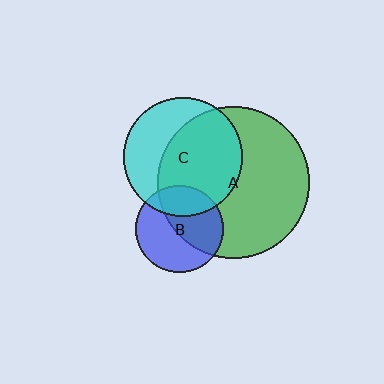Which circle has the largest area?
Circle A (green).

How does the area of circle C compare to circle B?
Approximately 1.9 times.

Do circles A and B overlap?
Yes.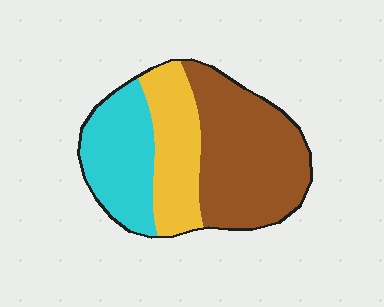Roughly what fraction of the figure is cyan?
Cyan takes up about one quarter (1/4) of the figure.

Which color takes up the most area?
Brown, at roughly 45%.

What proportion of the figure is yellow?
Yellow takes up between a quarter and a half of the figure.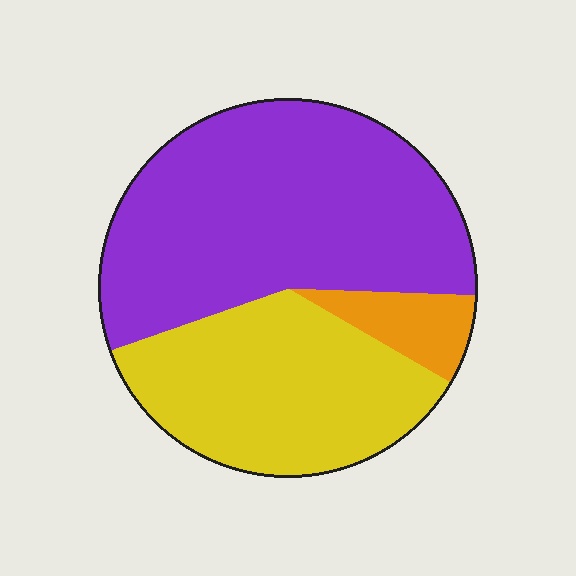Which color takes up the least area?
Orange, at roughly 10%.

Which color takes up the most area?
Purple, at roughly 55%.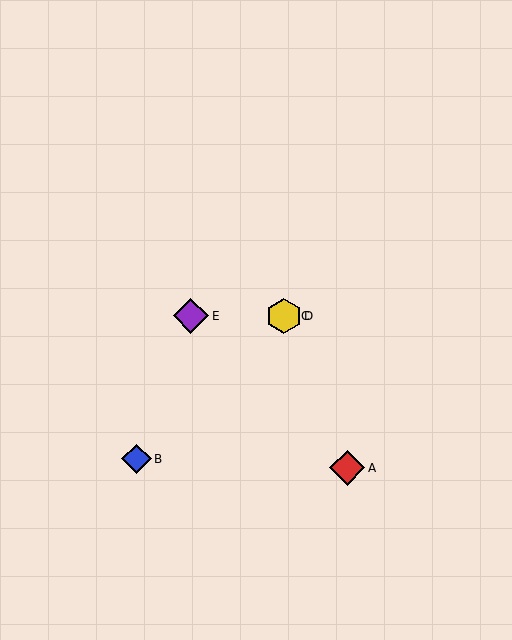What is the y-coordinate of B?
Object B is at y≈459.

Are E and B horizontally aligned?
No, E is at y≈316 and B is at y≈459.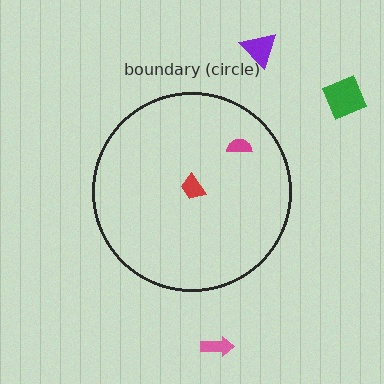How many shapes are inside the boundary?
2 inside, 3 outside.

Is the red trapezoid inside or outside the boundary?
Inside.